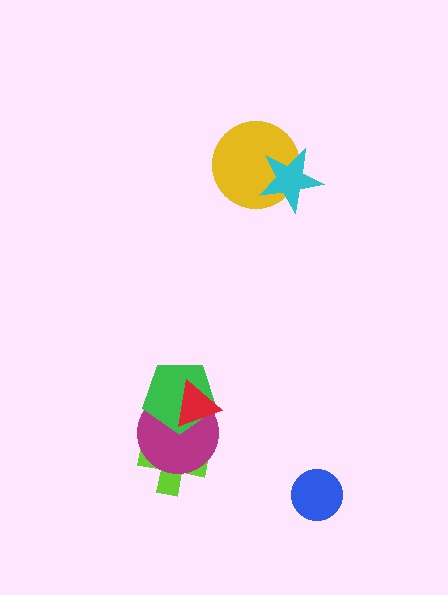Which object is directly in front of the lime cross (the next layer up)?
The magenta circle is directly in front of the lime cross.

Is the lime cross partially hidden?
Yes, it is partially covered by another shape.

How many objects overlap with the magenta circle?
3 objects overlap with the magenta circle.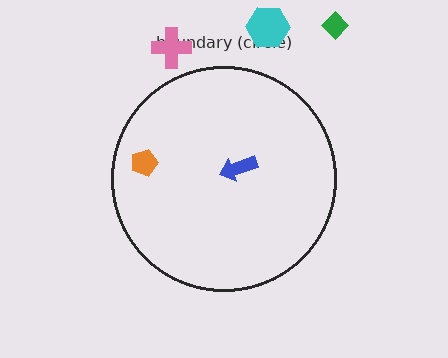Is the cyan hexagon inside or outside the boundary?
Outside.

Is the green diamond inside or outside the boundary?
Outside.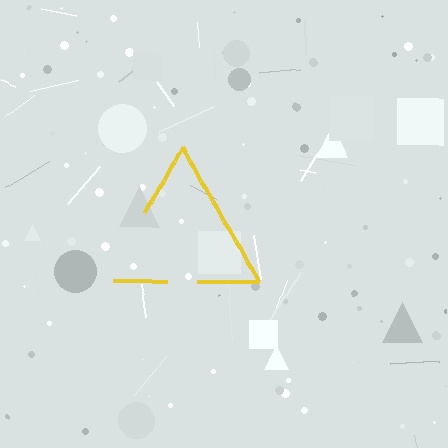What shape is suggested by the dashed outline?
The dashed outline suggests a triangle.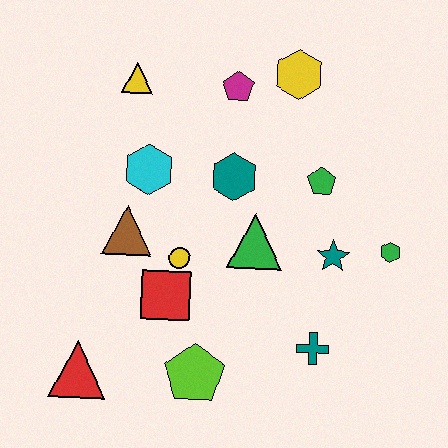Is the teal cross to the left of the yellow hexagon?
No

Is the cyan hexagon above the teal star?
Yes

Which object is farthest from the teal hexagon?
The red triangle is farthest from the teal hexagon.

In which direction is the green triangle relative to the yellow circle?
The green triangle is to the right of the yellow circle.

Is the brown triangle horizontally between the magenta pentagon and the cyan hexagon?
No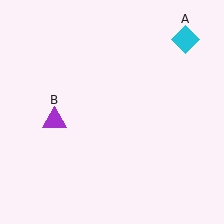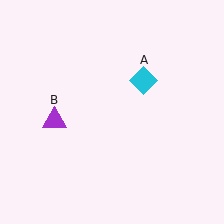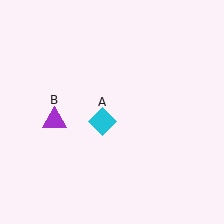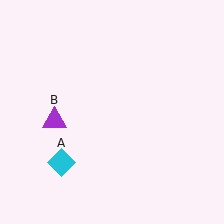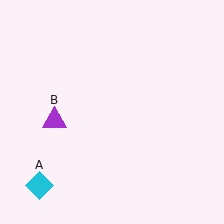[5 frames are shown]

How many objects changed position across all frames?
1 object changed position: cyan diamond (object A).